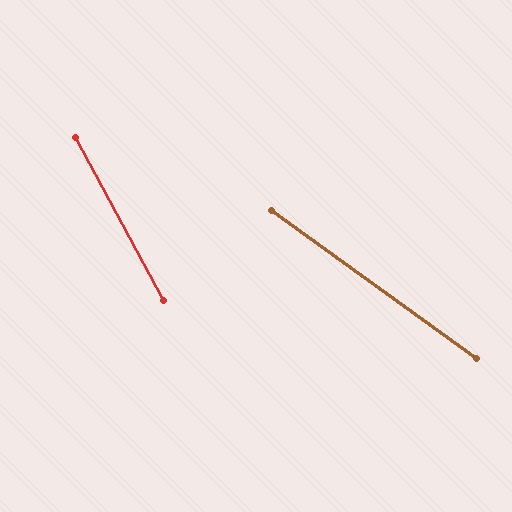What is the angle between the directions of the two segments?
Approximately 26 degrees.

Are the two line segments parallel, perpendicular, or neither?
Neither parallel nor perpendicular — they differ by about 26°.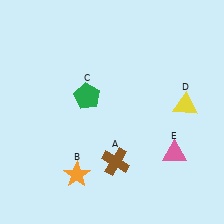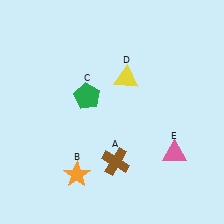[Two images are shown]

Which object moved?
The yellow triangle (D) moved left.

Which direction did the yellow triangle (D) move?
The yellow triangle (D) moved left.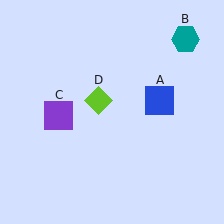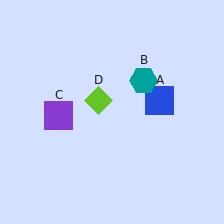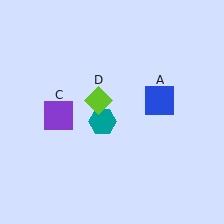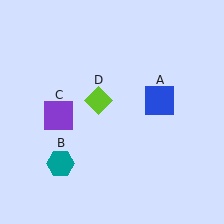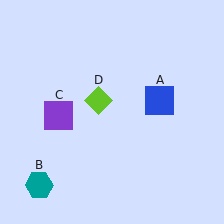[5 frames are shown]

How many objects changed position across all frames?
1 object changed position: teal hexagon (object B).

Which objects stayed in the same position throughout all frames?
Blue square (object A) and purple square (object C) and lime diamond (object D) remained stationary.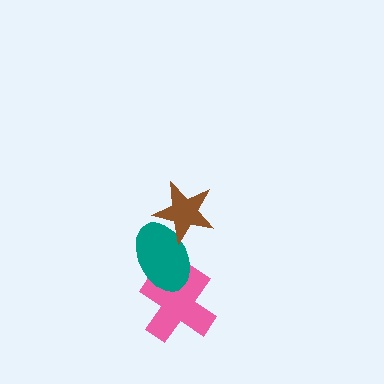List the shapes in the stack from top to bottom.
From top to bottom: the brown star, the teal ellipse, the pink cross.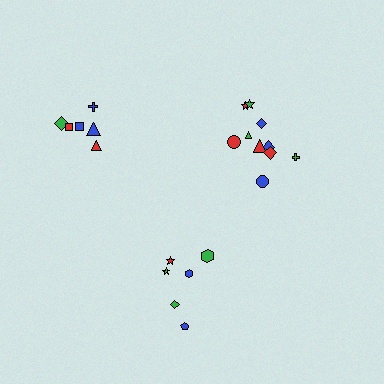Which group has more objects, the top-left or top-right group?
The top-right group.